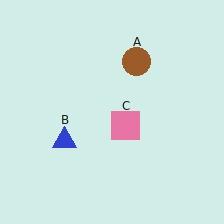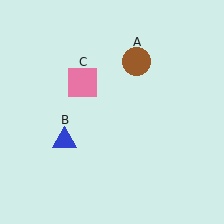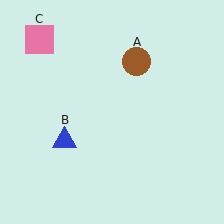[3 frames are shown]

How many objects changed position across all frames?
1 object changed position: pink square (object C).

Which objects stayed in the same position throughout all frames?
Brown circle (object A) and blue triangle (object B) remained stationary.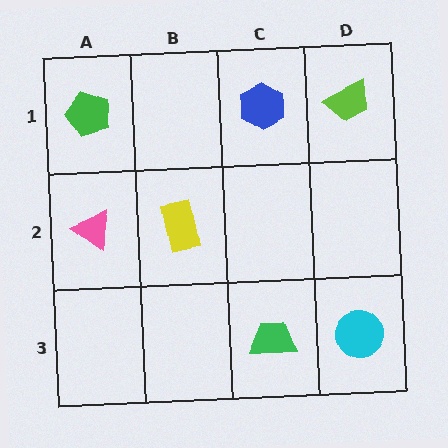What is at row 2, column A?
A pink triangle.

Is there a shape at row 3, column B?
No, that cell is empty.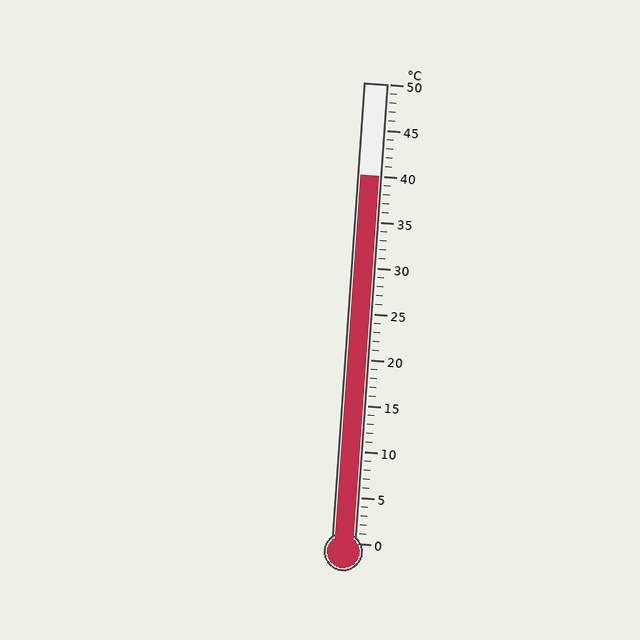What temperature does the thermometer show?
The thermometer shows approximately 40°C.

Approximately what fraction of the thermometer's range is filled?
The thermometer is filled to approximately 80% of its range.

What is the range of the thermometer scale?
The thermometer scale ranges from 0°C to 50°C.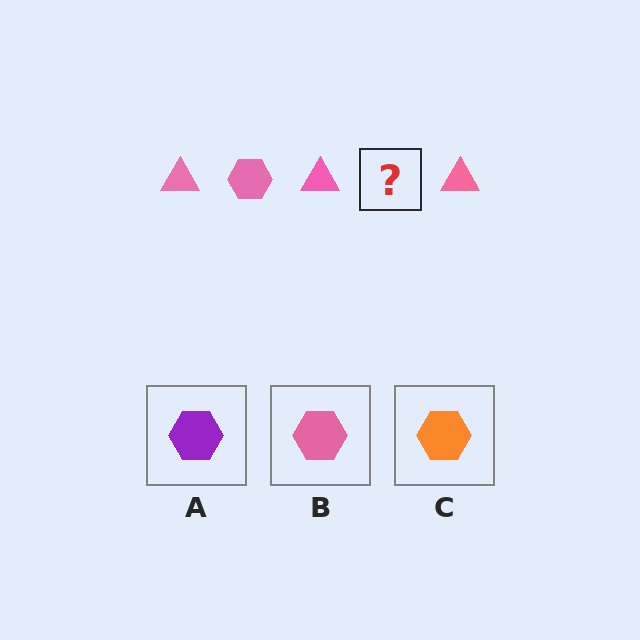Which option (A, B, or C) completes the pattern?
B.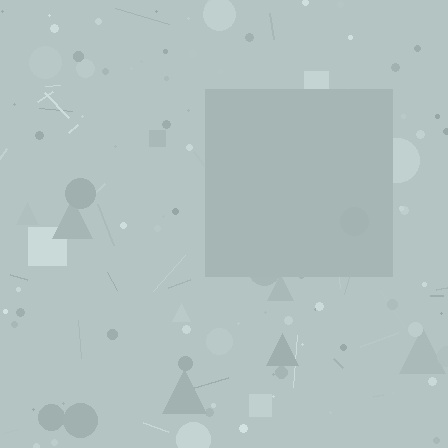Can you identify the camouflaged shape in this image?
The camouflaged shape is a square.